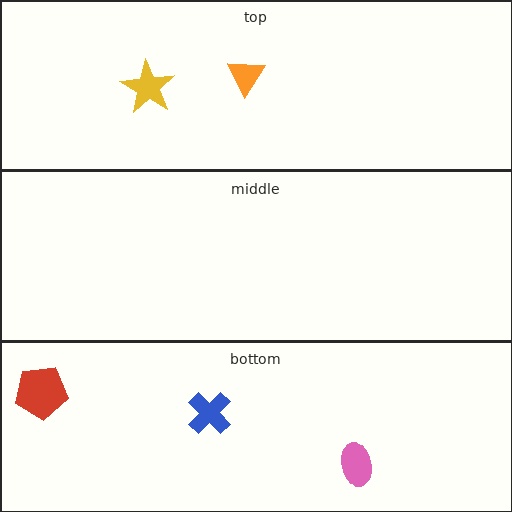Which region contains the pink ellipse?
The bottom region.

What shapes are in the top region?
The yellow star, the orange triangle.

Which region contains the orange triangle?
The top region.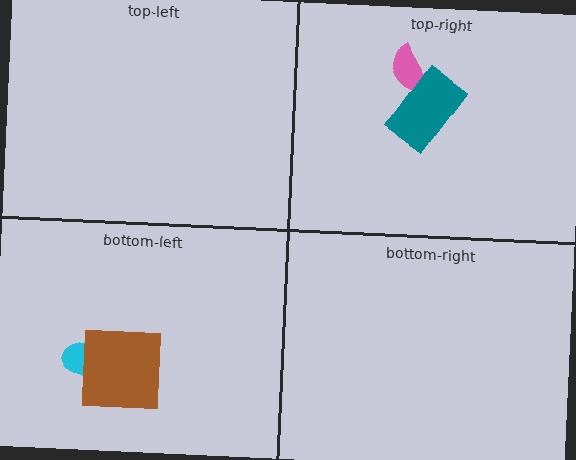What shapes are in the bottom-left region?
The cyan ellipse, the brown square.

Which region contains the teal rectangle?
The top-right region.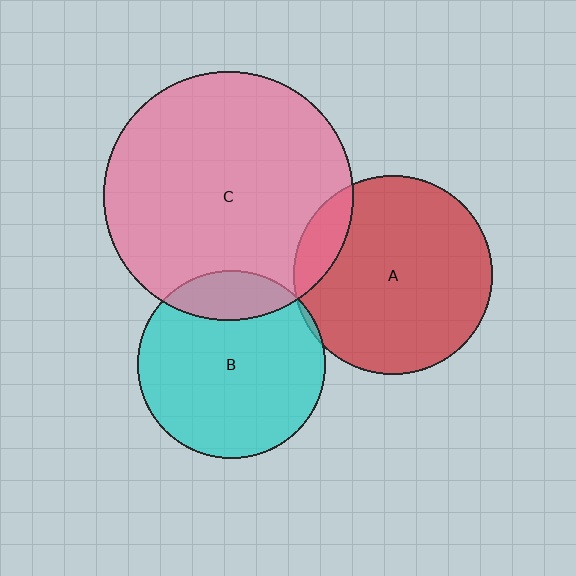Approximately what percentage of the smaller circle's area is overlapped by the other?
Approximately 5%.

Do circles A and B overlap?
Yes.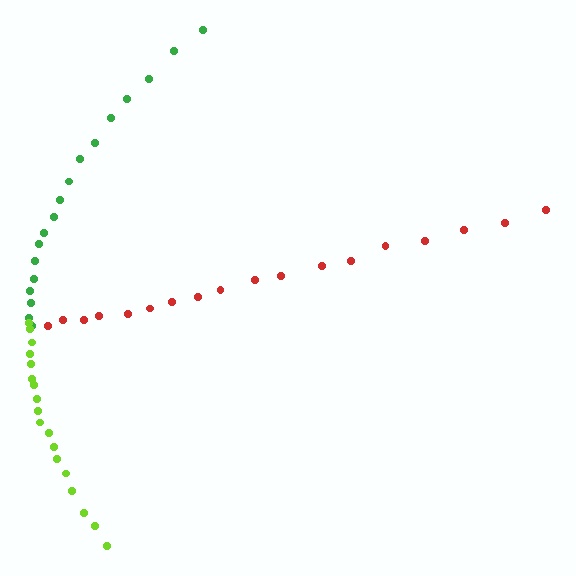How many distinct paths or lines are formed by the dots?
There are 3 distinct paths.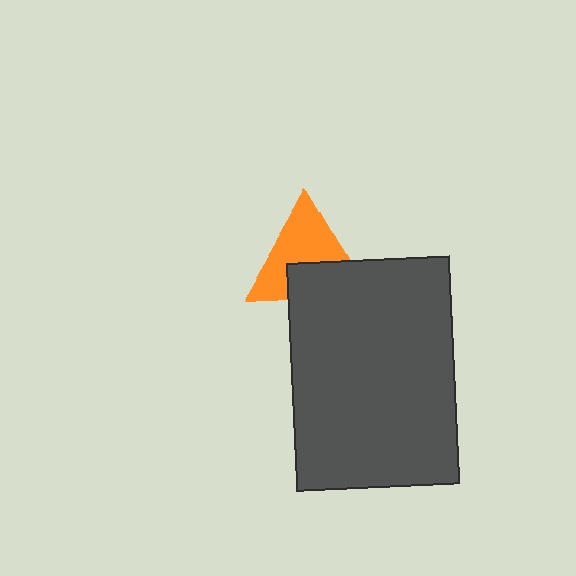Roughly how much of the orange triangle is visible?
About half of it is visible (roughly 62%).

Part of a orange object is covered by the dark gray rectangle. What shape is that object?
It is a triangle.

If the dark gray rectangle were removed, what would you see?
You would see the complete orange triangle.